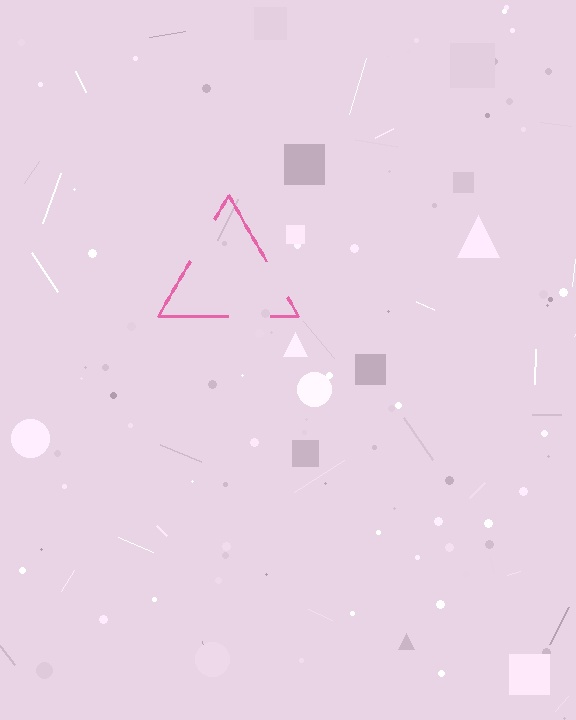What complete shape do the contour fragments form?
The contour fragments form a triangle.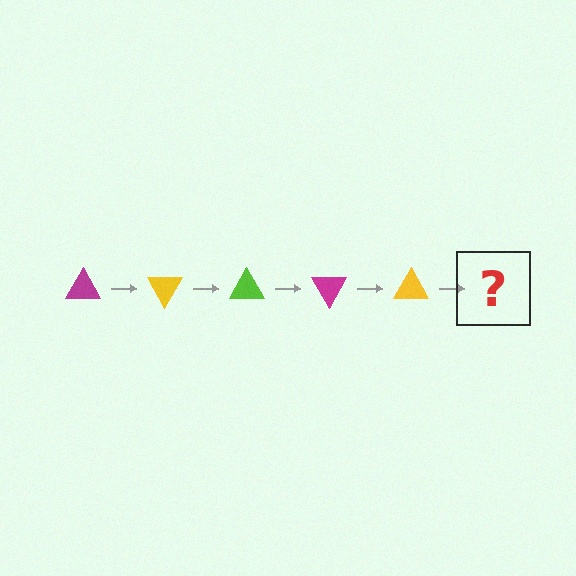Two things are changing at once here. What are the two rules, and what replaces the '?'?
The two rules are that it rotates 60 degrees each step and the color cycles through magenta, yellow, and lime. The '?' should be a lime triangle, rotated 300 degrees from the start.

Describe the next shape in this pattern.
It should be a lime triangle, rotated 300 degrees from the start.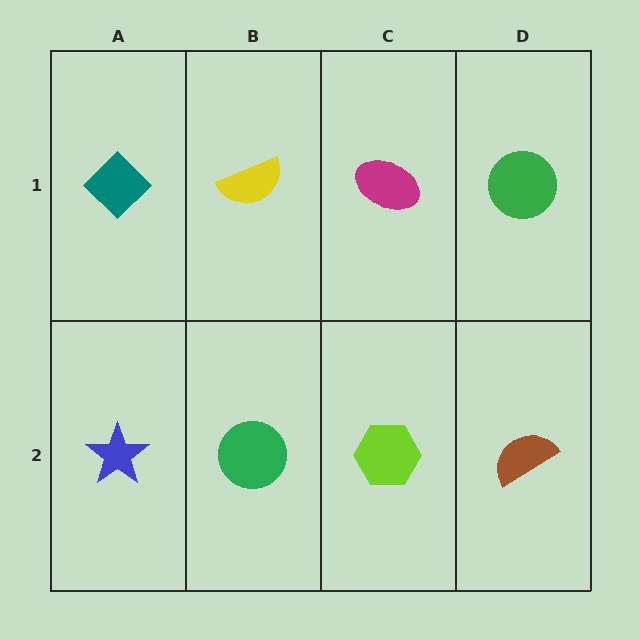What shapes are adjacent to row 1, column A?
A blue star (row 2, column A), a yellow semicircle (row 1, column B).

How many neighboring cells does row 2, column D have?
2.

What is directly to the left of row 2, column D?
A lime hexagon.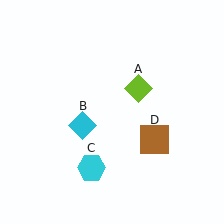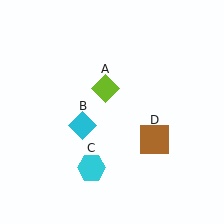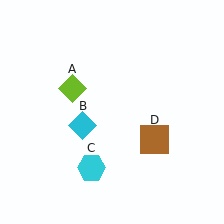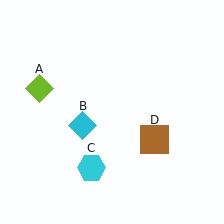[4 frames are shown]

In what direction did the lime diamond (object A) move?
The lime diamond (object A) moved left.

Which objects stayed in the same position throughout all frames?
Cyan diamond (object B) and cyan hexagon (object C) and brown square (object D) remained stationary.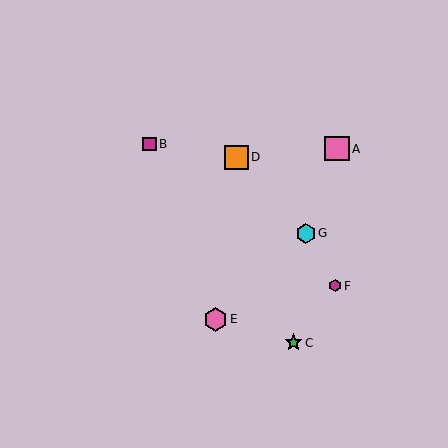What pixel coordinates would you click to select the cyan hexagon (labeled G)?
Click at (306, 233) to select the cyan hexagon G.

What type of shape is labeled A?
Shape A is a pink square.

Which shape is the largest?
The pink square (labeled A) is the largest.